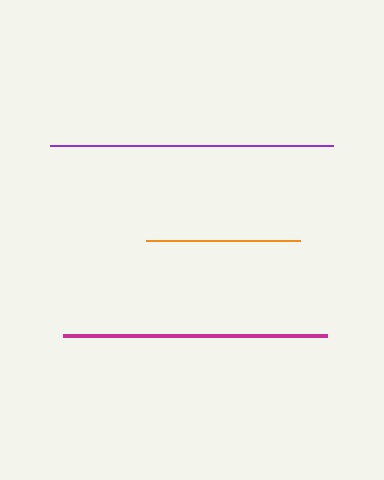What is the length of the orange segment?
The orange segment is approximately 154 pixels long.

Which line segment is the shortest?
The orange line is the shortest at approximately 154 pixels.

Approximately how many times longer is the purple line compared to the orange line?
The purple line is approximately 1.8 times the length of the orange line.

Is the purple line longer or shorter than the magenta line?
The purple line is longer than the magenta line.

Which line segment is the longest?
The purple line is the longest at approximately 284 pixels.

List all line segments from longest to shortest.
From longest to shortest: purple, magenta, orange.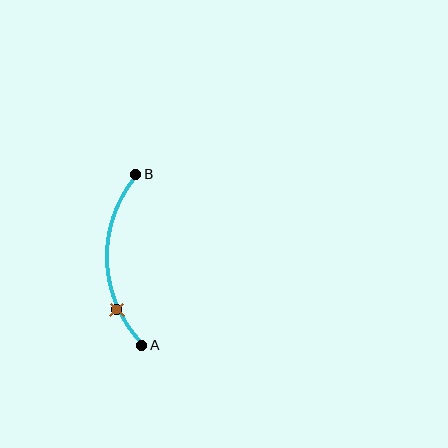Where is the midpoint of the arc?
The arc midpoint is the point on the curve farthest from the straight line joining A and B. It sits to the left of that line.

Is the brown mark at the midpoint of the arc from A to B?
No. The brown mark lies on the arc but is closer to endpoint A. The arc midpoint would be at the point on the curve equidistant along the arc from both A and B.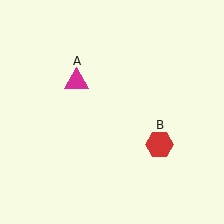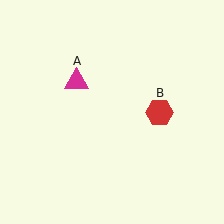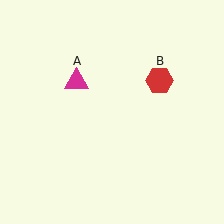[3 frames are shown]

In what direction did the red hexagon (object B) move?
The red hexagon (object B) moved up.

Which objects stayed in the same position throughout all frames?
Magenta triangle (object A) remained stationary.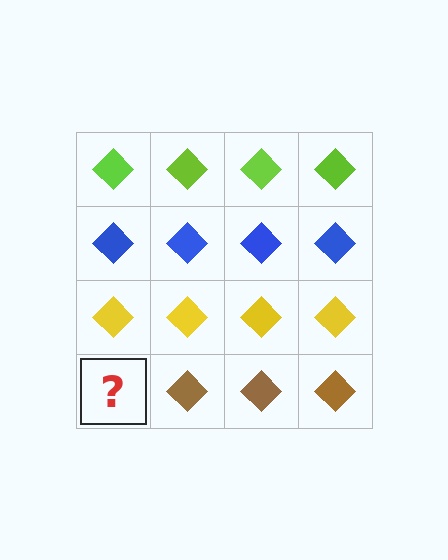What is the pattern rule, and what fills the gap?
The rule is that each row has a consistent color. The gap should be filled with a brown diamond.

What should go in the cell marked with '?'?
The missing cell should contain a brown diamond.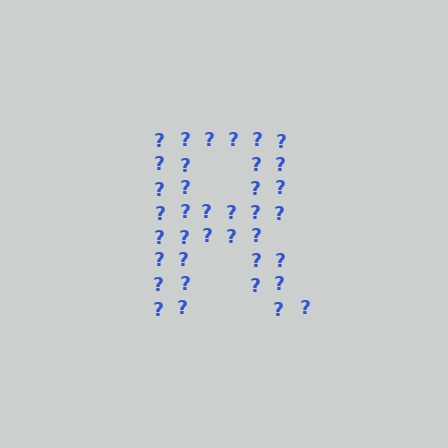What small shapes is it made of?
It is made of small question marks.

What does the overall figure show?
The overall figure shows the letter R.